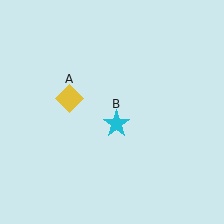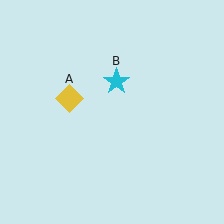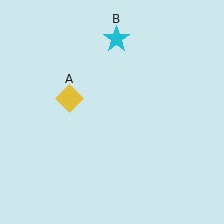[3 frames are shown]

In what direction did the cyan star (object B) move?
The cyan star (object B) moved up.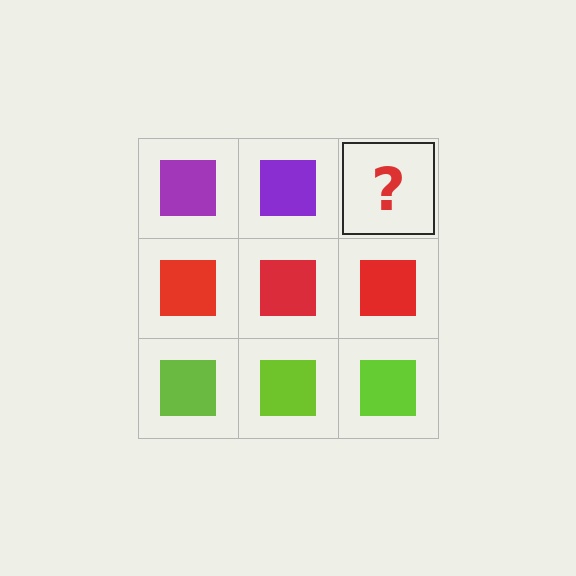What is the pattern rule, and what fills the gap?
The rule is that each row has a consistent color. The gap should be filled with a purple square.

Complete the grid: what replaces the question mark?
The question mark should be replaced with a purple square.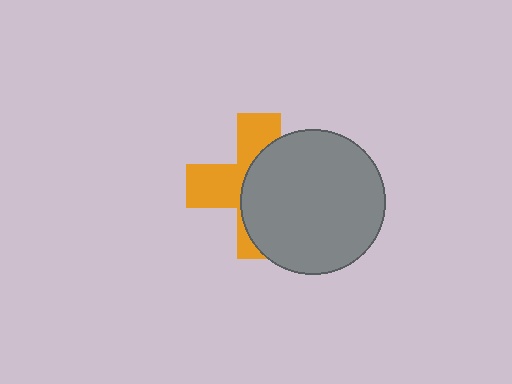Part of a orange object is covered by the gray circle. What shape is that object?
It is a cross.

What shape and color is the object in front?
The object in front is a gray circle.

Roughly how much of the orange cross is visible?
A small part of it is visible (roughly 45%).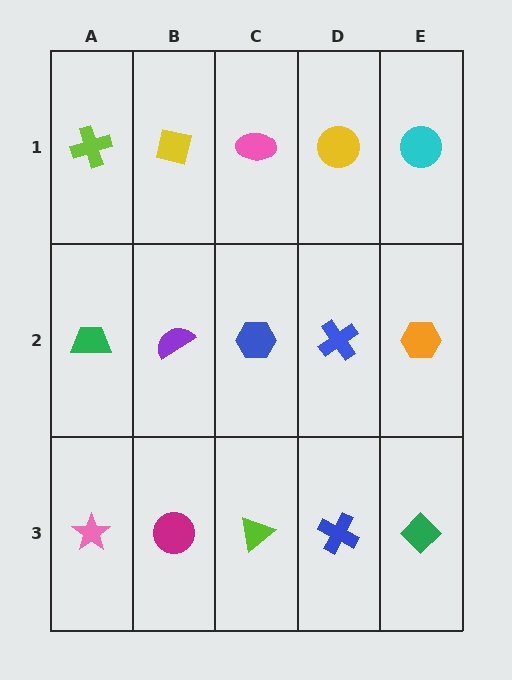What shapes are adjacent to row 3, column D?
A blue cross (row 2, column D), a lime triangle (row 3, column C), a green diamond (row 3, column E).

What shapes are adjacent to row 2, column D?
A yellow circle (row 1, column D), a blue cross (row 3, column D), a blue hexagon (row 2, column C), an orange hexagon (row 2, column E).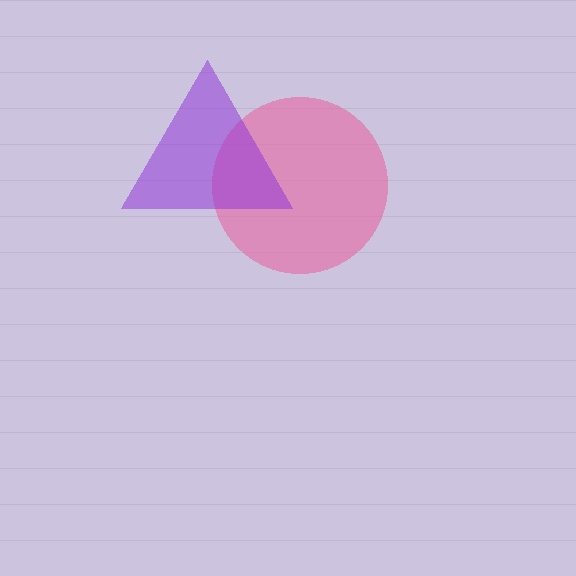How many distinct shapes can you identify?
There are 2 distinct shapes: a pink circle, a purple triangle.